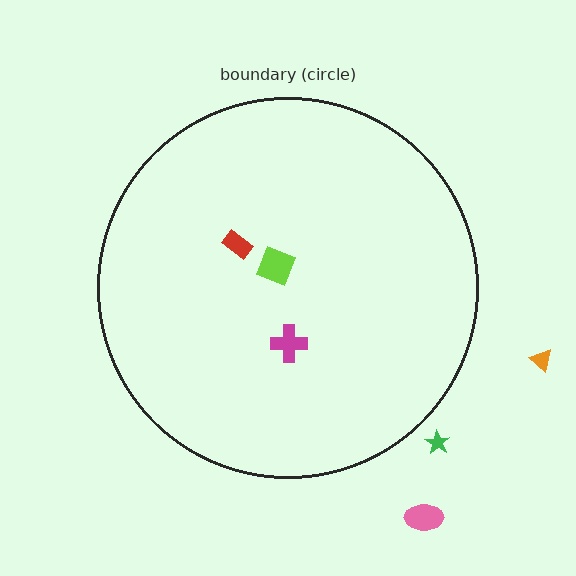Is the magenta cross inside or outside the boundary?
Inside.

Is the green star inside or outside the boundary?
Outside.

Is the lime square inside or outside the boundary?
Inside.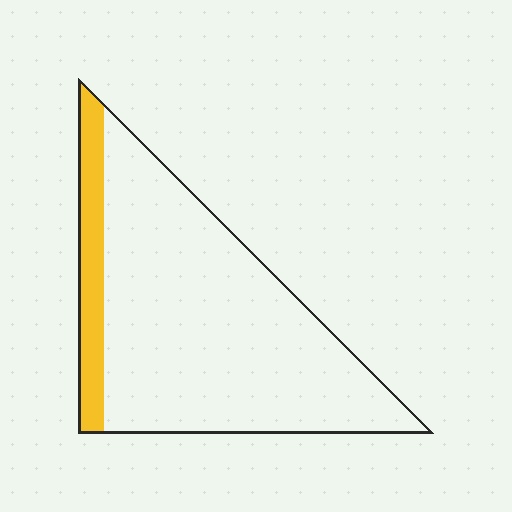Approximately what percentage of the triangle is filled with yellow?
Approximately 15%.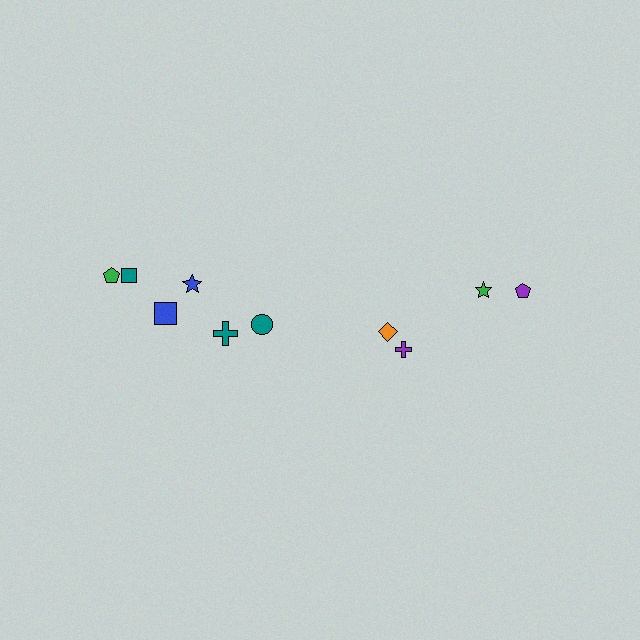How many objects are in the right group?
There are 4 objects.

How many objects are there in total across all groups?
There are 10 objects.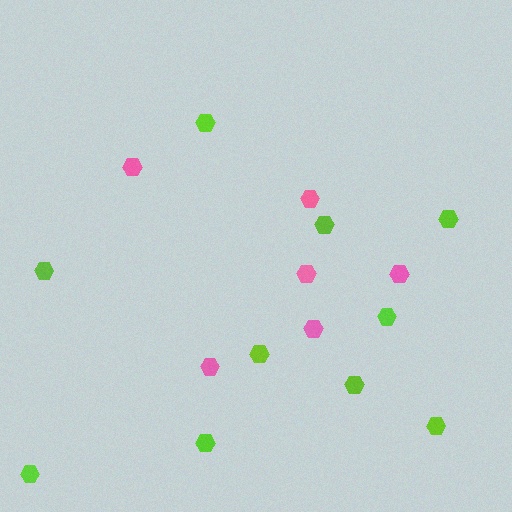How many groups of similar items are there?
There are 2 groups: one group of lime hexagons (10) and one group of pink hexagons (6).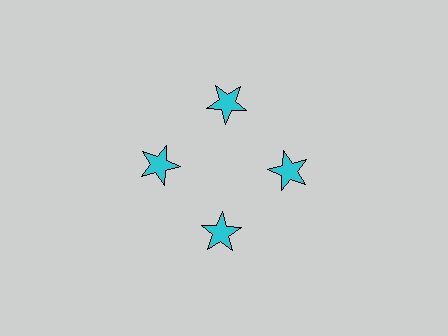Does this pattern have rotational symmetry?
Yes, this pattern has 4-fold rotational symmetry. It looks the same after rotating 90 degrees around the center.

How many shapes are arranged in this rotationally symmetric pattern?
There are 4 shapes, arranged in 4 groups of 1.